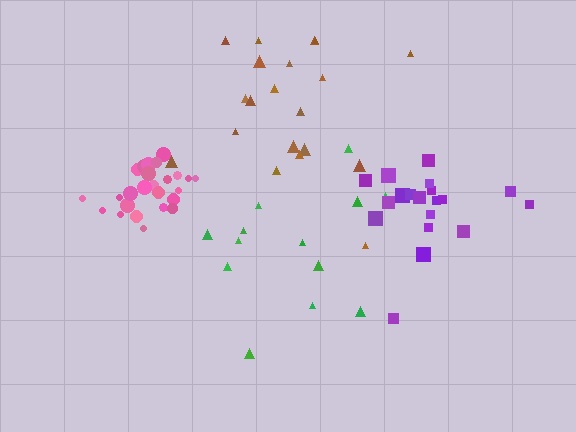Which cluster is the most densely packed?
Pink.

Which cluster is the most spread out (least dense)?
Green.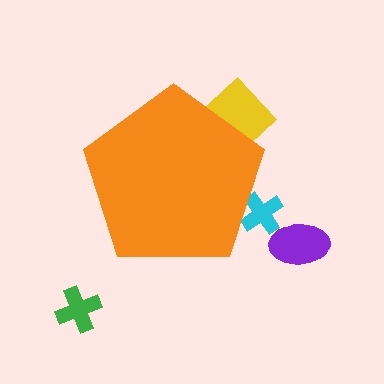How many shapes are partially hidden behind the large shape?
2 shapes are partially hidden.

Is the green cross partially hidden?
No, the green cross is fully visible.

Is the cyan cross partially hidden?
Yes, the cyan cross is partially hidden behind the orange pentagon.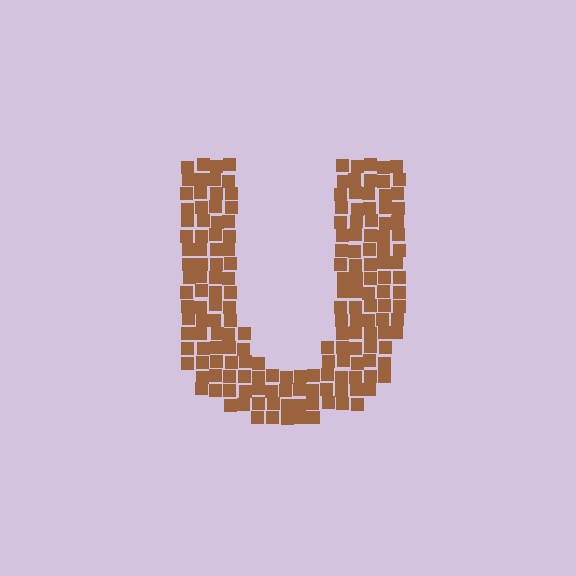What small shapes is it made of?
It is made of small squares.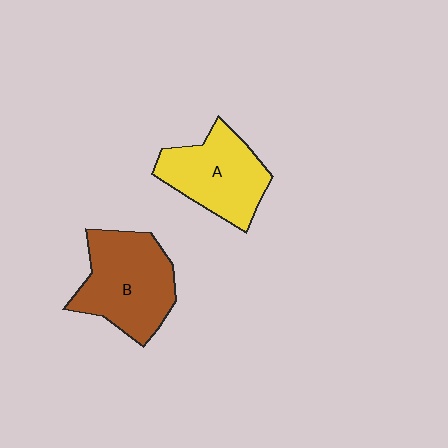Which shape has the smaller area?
Shape A (yellow).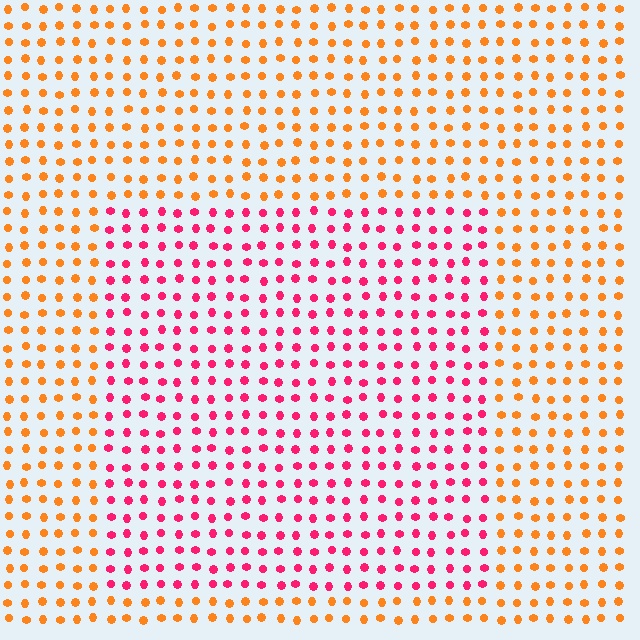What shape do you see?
I see a rectangle.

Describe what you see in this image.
The image is filled with small orange elements in a uniform arrangement. A rectangle-shaped region is visible where the elements are tinted to a slightly different hue, forming a subtle color boundary.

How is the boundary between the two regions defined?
The boundary is defined purely by a slight shift in hue (about 51 degrees). Spacing, size, and orientation are identical on both sides.